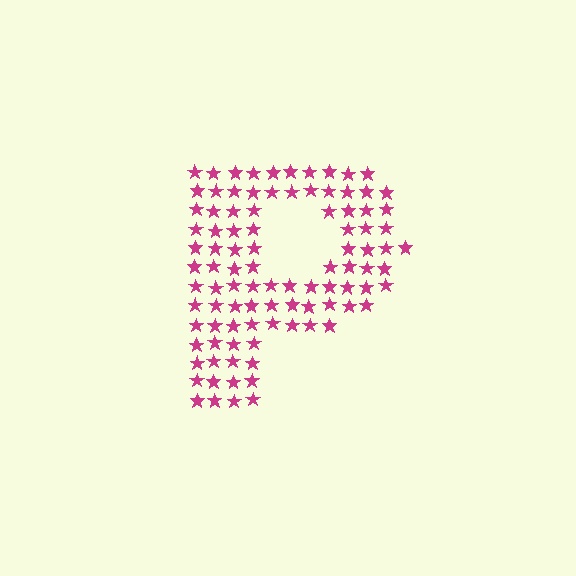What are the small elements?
The small elements are stars.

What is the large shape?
The large shape is the letter P.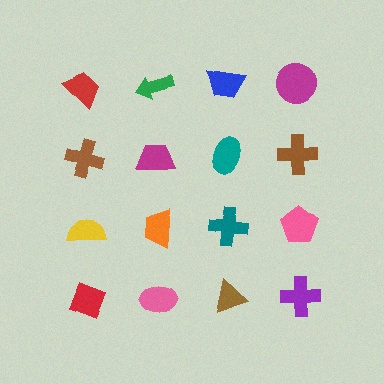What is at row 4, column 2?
A pink ellipse.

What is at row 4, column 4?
A purple cross.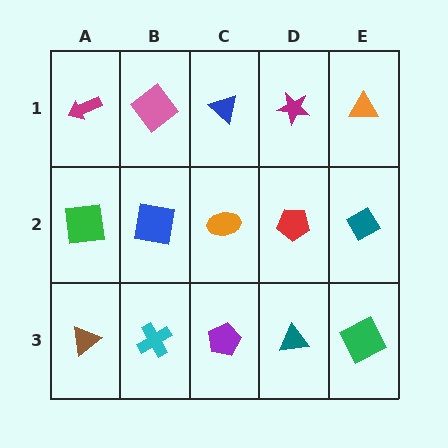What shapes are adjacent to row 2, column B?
A pink diamond (row 1, column B), a cyan cross (row 3, column B), a green square (row 2, column A), an orange ellipse (row 2, column C).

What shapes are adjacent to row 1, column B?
A blue square (row 2, column B), a magenta arrow (row 1, column A), a blue triangle (row 1, column C).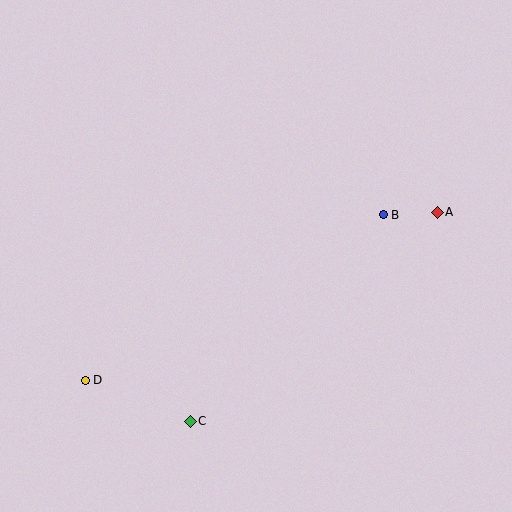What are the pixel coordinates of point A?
Point A is at (437, 212).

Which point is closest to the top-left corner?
Point D is closest to the top-left corner.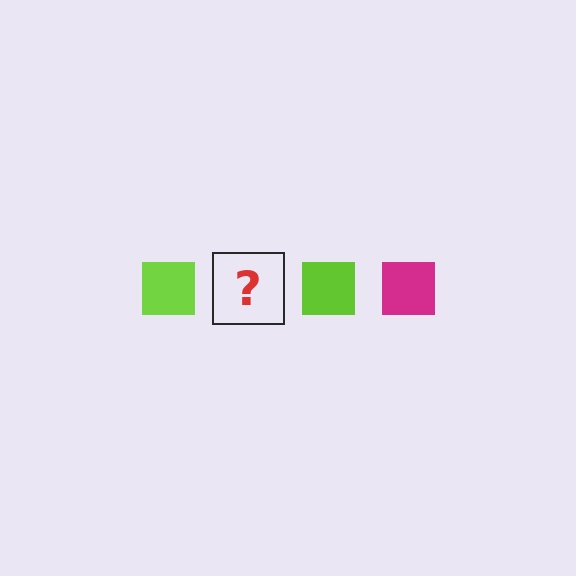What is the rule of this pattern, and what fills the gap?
The rule is that the pattern cycles through lime, magenta squares. The gap should be filled with a magenta square.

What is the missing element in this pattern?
The missing element is a magenta square.